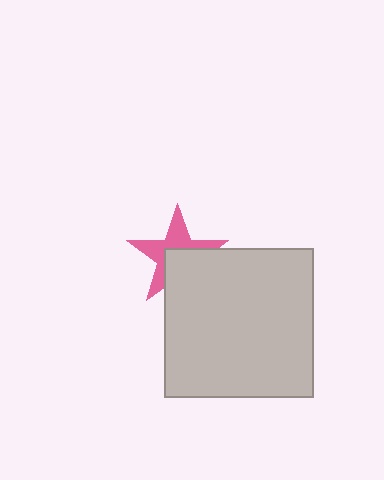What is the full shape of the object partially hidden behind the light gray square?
The partially hidden object is a pink star.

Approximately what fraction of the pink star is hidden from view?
Roughly 47% of the pink star is hidden behind the light gray square.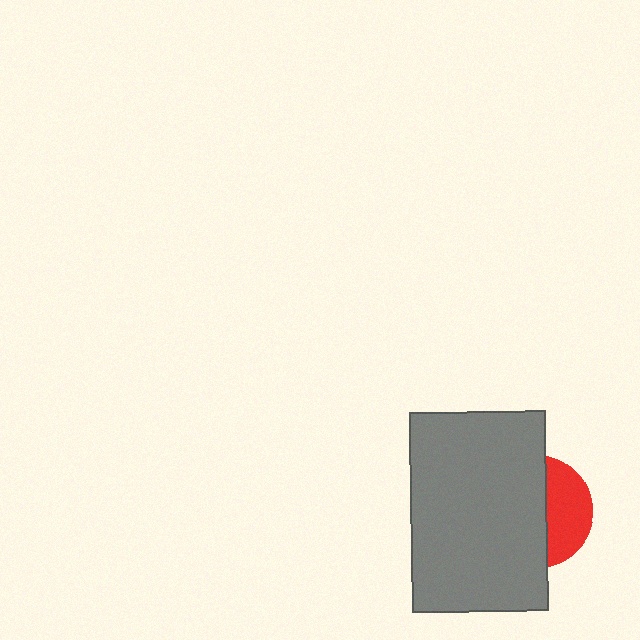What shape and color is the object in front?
The object in front is a gray rectangle.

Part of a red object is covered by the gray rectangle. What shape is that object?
It is a circle.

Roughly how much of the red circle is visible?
A small part of it is visible (roughly 39%).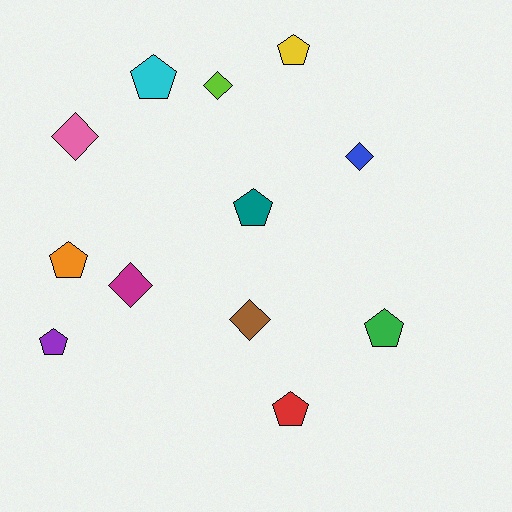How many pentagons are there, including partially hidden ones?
There are 7 pentagons.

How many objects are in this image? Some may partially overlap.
There are 12 objects.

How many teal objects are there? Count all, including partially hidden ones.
There is 1 teal object.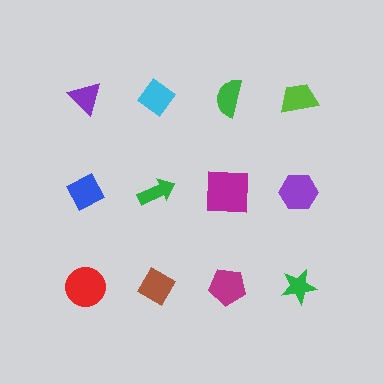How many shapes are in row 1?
4 shapes.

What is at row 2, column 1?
A blue diamond.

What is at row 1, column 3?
A green semicircle.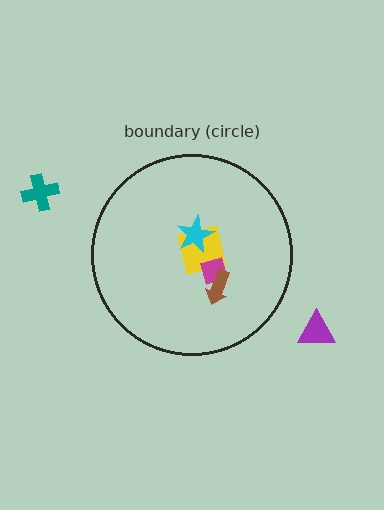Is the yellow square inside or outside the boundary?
Inside.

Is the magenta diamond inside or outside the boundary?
Inside.